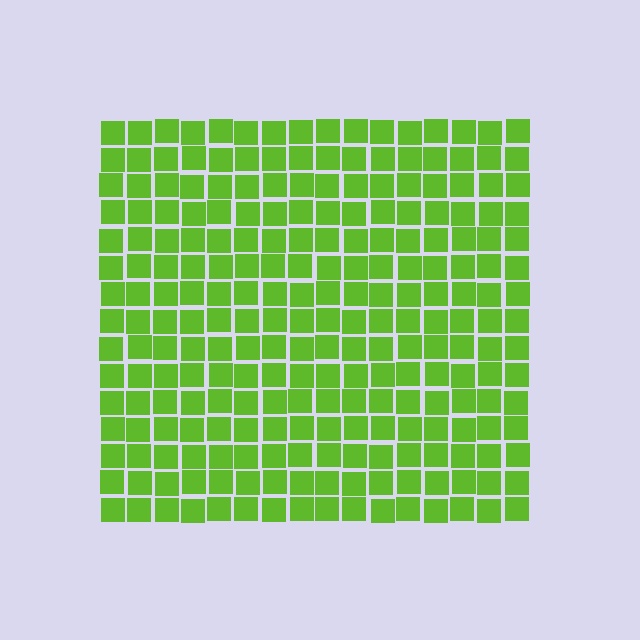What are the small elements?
The small elements are squares.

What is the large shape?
The large shape is a square.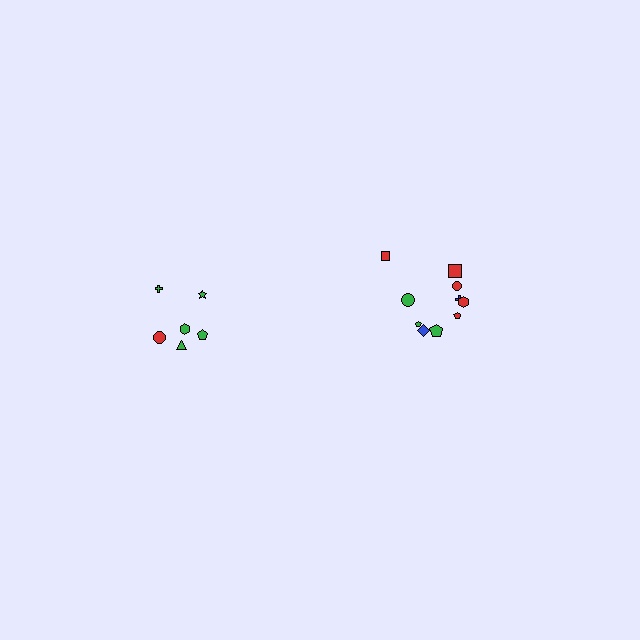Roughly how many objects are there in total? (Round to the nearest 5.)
Roughly 15 objects in total.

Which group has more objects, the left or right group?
The right group.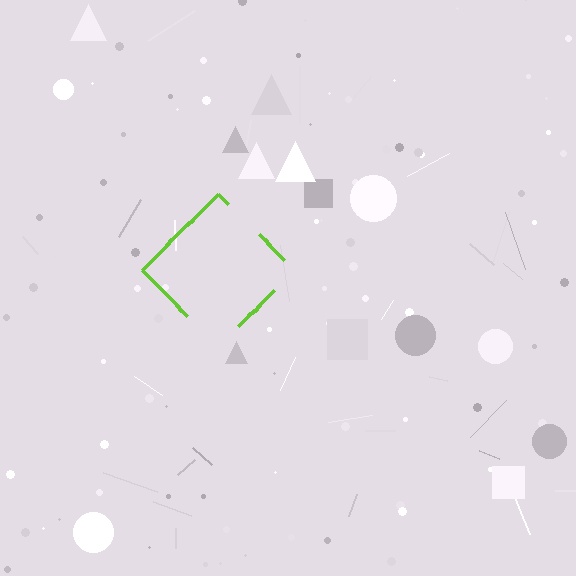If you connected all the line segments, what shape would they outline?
They would outline a diamond.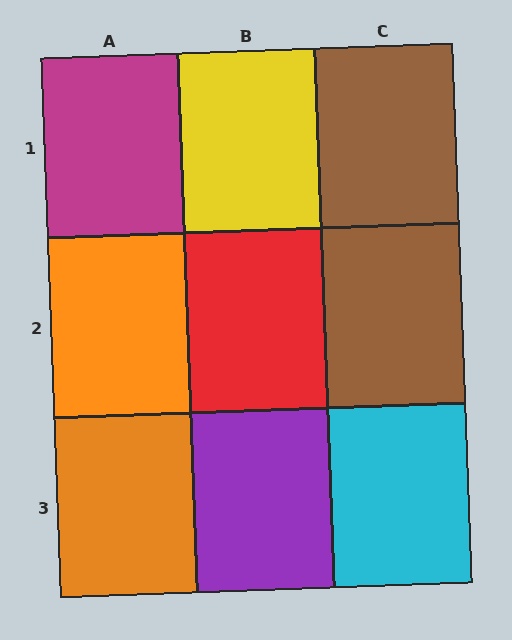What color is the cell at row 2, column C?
Brown.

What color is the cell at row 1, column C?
Brown.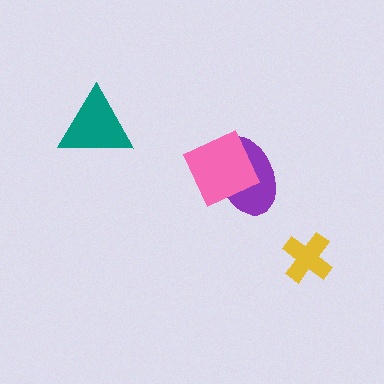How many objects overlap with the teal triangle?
0 objects overlap with the teal triangle.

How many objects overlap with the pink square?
1 object overlaps with the pink square.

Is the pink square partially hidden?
No, no other shape covers it.